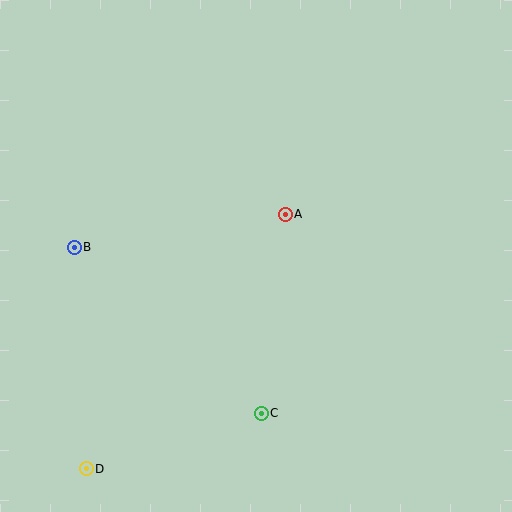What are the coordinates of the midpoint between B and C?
The midpoint between B and C is at (168, 330).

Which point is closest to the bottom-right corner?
Point C is closest to the bottom-right corner.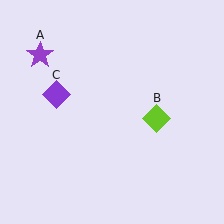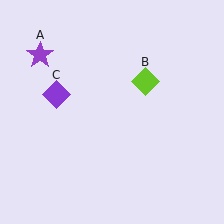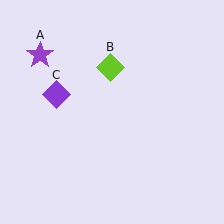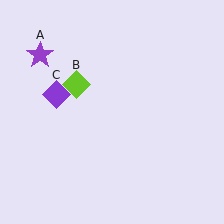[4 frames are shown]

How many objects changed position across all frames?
1 object changed position: lime diamond (object B).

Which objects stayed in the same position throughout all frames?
Purple star (object A) and purple diamond (object C) remained stationary.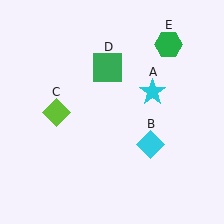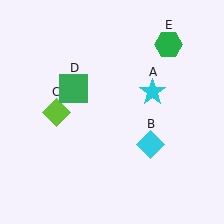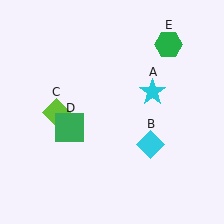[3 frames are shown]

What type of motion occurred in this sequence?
The green square (object D) rotated counterclockwise around the center of the scene.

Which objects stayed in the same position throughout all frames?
Cyan star (object A) and cyan diamond (object B) and lime diamond (object C) and green hexagon (object E) remained stationary.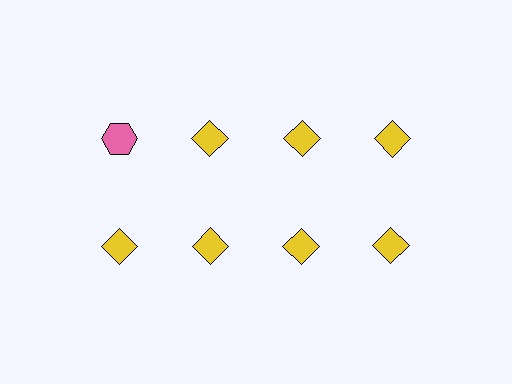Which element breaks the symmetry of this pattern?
The pink hexagon in the top row, leftmost column breaks the symmetry. All other shapes are yellow diamonds.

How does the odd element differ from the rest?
It differs in both color (pink instead of yellow) and shape (hexagon instead of diamond).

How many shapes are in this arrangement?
There are 8 shapes arranged in a grid pattern.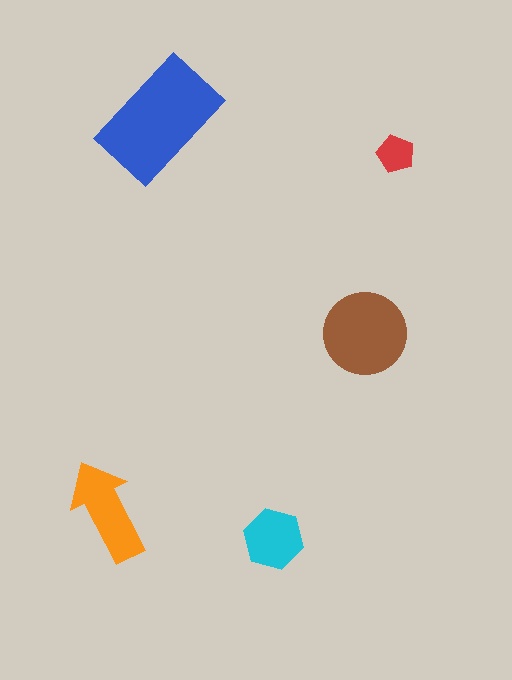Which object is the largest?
The blue rectangle.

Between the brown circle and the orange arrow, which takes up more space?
The brown circle.